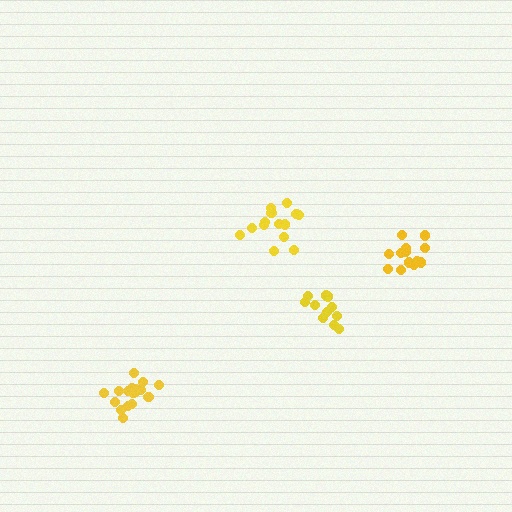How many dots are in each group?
Group 1: 14 dots, Group 2: 11 dots, Group 3: 13 dots, Group 4: 17 dots (55 total).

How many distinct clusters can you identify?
There are 4 distinct clusters.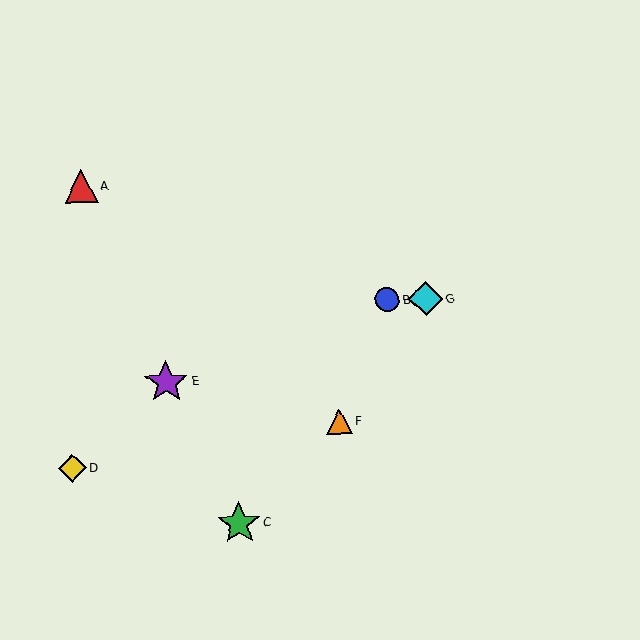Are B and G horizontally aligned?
Yes, both are at y≈300.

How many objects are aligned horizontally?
2 objects (B, G) are aligned horizontally.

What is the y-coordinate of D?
Object D is at y≈468.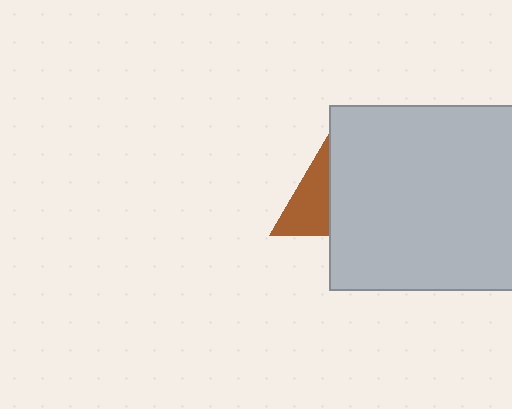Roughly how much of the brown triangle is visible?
A small part of it is visible (roughly 43%).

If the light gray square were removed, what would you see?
You would see the complete brown triangle.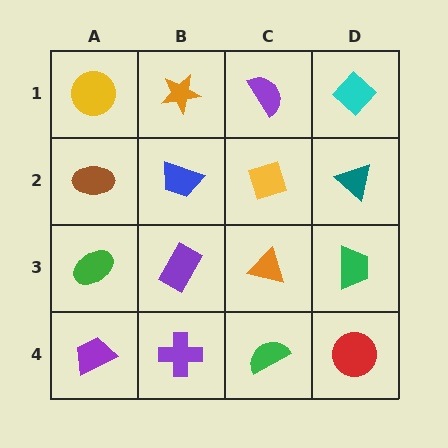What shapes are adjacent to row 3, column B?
A blue trapezoid (row 2, column B), a purple cross (row 4, column B), a green ellipse (row 3, column A), an orange triangle (row 3, column C).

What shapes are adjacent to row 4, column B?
A purple rectangle (row 3, column B), a purple trapezoid (row 4, column A), a green semicircle (row 4, column C).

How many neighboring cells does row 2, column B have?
4.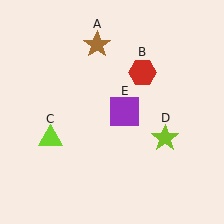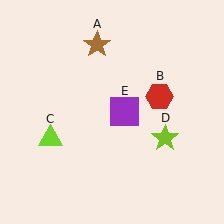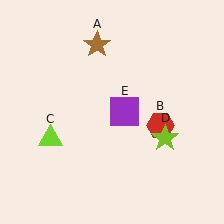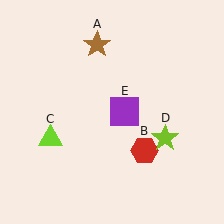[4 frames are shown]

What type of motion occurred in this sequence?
The red hexagon (object B) rotated clockwise around the center of the scene.